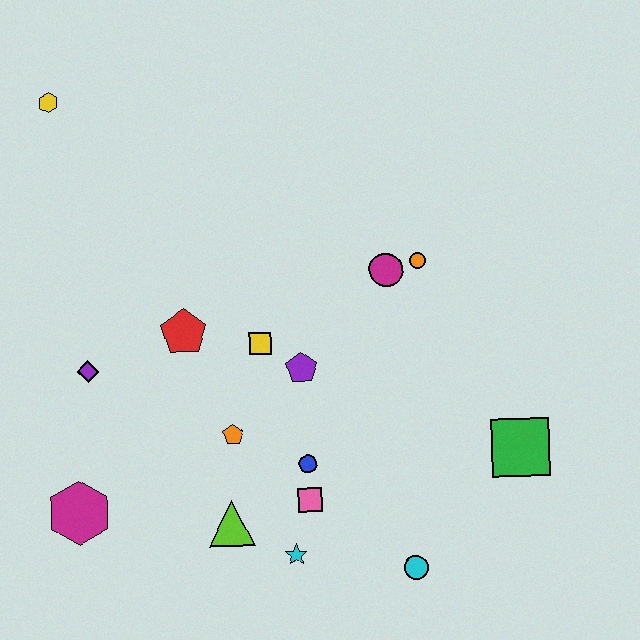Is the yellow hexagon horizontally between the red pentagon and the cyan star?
No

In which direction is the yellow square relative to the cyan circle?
The yellow square is above the cyan circle.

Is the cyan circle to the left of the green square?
Yes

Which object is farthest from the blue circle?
The yellow hexagon is farthest from the blue circle.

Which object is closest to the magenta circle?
The orange circle is closest to the magenta circle.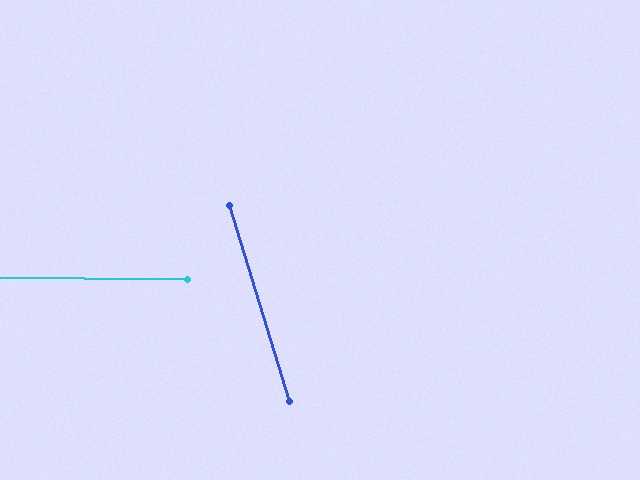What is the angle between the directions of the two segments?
Approximately 72 degrees.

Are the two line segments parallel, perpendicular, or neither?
Neither parallel nor perpendicular — they differ by about 72°.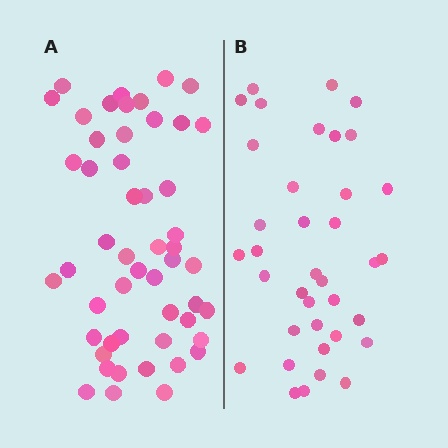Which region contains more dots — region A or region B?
Region A (the left region) has more dots.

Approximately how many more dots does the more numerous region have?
Region A has approximately 15 more dots than region B.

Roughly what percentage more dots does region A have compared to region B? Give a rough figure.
About 40% more.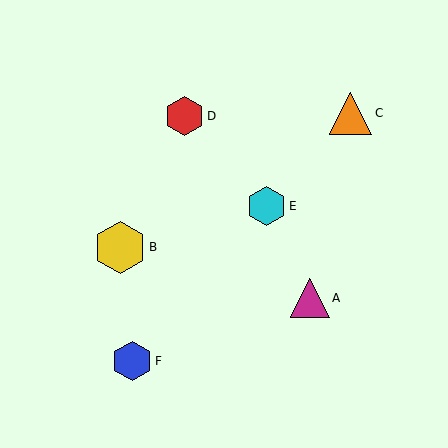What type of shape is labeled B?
Shape B is a yellow hexagon.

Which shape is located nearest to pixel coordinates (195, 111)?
The red hexagon (labeled D) at (184, 116) is nearest to that location.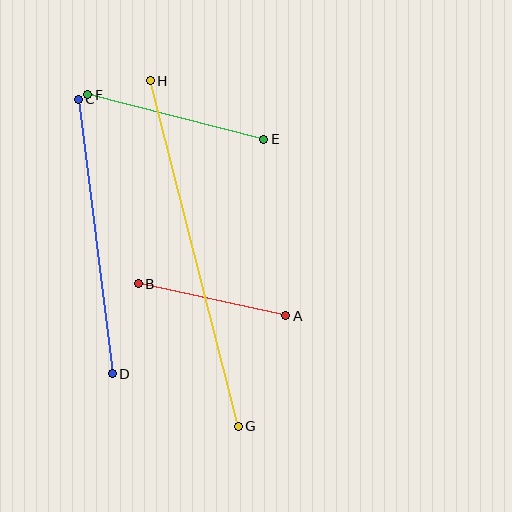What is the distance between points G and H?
The distance is approximately 356 pixels.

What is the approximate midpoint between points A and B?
The midpoint is at approximately (212, 300) pixels.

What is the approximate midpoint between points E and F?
The midpoint is at approximately (176, 117) pixels.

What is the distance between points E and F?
The distance is approximately 181 pixels.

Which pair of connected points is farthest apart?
Points G and H are farthest apart.